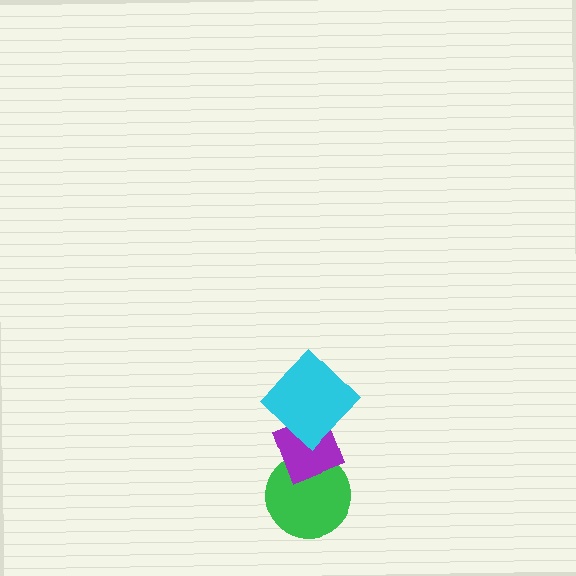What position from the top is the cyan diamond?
The cyan diamond is 1st from the top.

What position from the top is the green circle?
The green circle is 3rd from the top.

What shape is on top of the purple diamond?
The cyan diamond is on top of the purple diamond.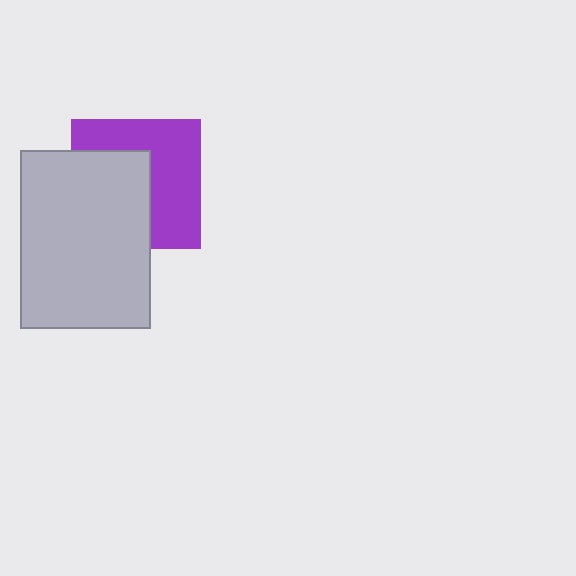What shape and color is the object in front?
The object in front is a light gray rectangle.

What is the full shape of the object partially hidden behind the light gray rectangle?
The partially hidden object is a purple square.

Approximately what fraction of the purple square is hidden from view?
Roughly 47% of the purple square is hidden behind the light gray rectangle.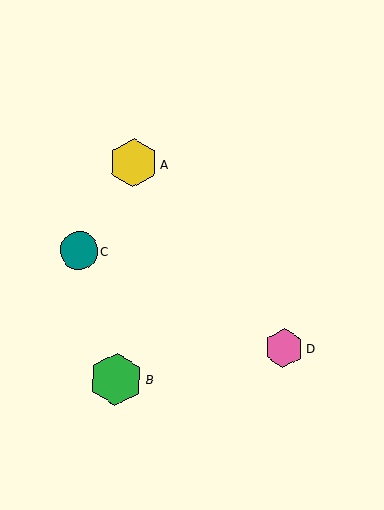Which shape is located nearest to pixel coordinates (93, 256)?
The teal circle (labeled C) at (79, 251) is nearest to that location.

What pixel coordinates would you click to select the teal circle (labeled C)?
Click at (79, 251) to select the teal circle C.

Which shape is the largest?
The green hexagon (labeled B) is the largest.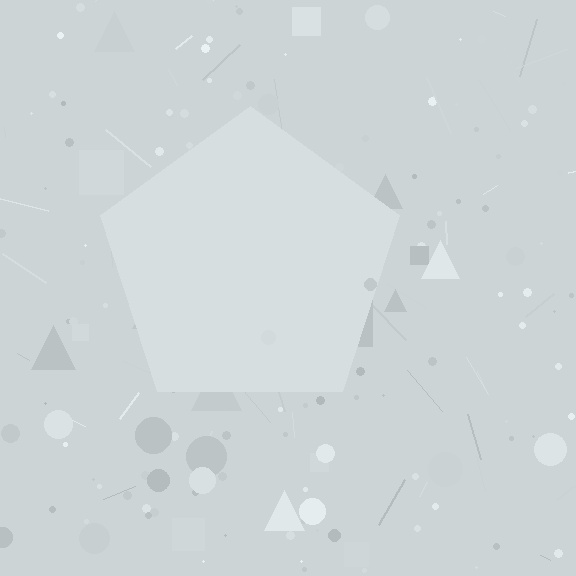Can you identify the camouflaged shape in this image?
The camouflaged shape is a pentagon.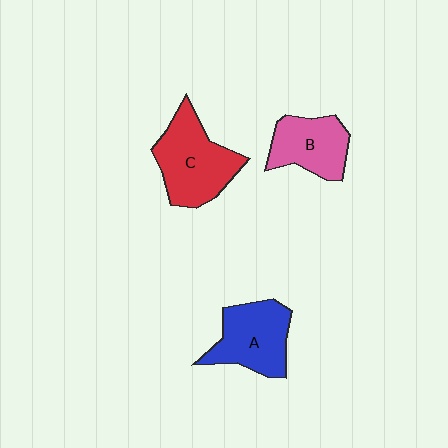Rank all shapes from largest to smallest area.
From largest to smallest: C (red), A (blue), B (pink).